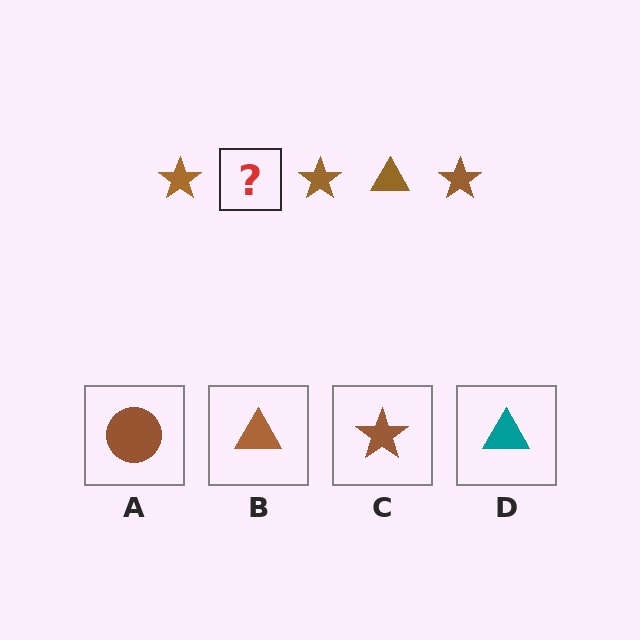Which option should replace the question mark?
Option B.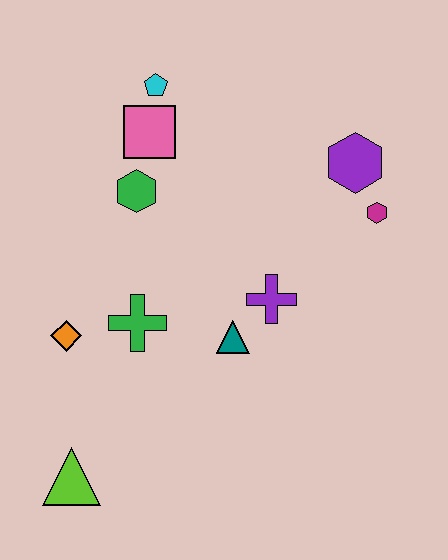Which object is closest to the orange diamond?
The green cross is closest to the orange diamond.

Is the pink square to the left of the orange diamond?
No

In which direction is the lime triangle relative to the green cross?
The lime triangle is below the green cross.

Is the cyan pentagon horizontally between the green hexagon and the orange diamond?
No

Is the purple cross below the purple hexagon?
Yes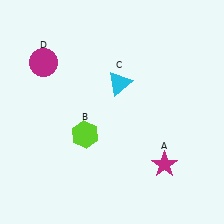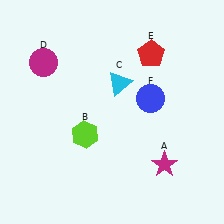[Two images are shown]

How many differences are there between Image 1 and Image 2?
There are 2 differences between the two images.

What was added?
A red pentagon (E), a blue circle (F) were added in Image 2.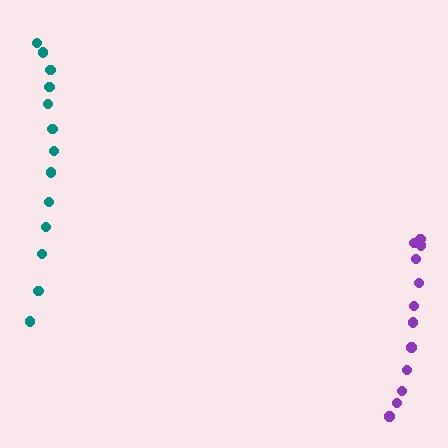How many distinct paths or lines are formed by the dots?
There are 2 distinct paths.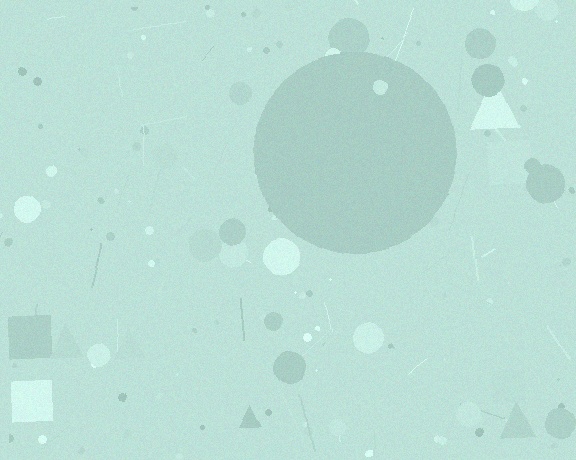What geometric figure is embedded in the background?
A circle is embedded in the background.